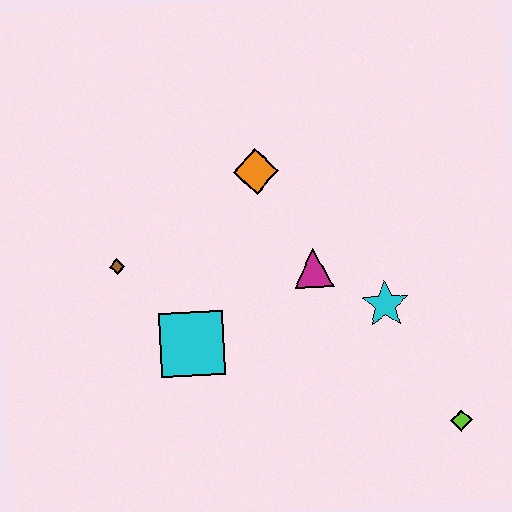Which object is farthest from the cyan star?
The brown diamond is farthest from the cyan star.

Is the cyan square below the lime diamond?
No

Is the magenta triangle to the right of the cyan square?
Yes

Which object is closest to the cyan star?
The magenta triangle is closest to the cyan star.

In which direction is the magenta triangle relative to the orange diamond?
The magenta triangle is below the orange diamond.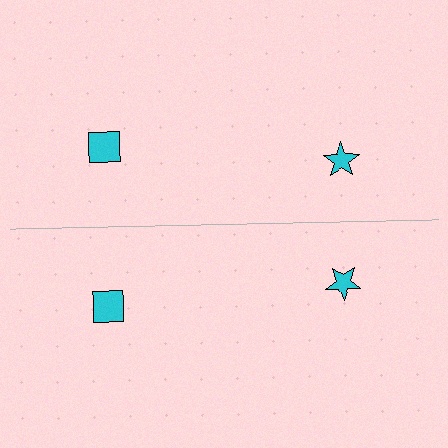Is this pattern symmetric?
Yes, this pattern has bilateral (reflection) symmetry.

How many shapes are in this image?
There are 4 shapes in this image.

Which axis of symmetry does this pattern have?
The pattern has a horizontal axis of symmetry running through the center of the image.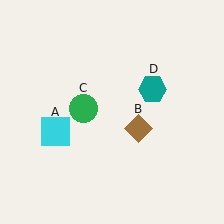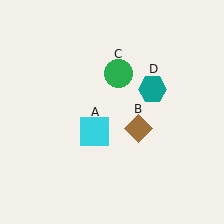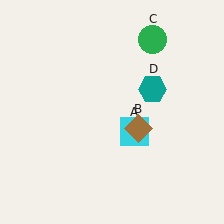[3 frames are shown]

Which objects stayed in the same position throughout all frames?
Brown diamond (object B) and teal hexagon (object D) remained stationary.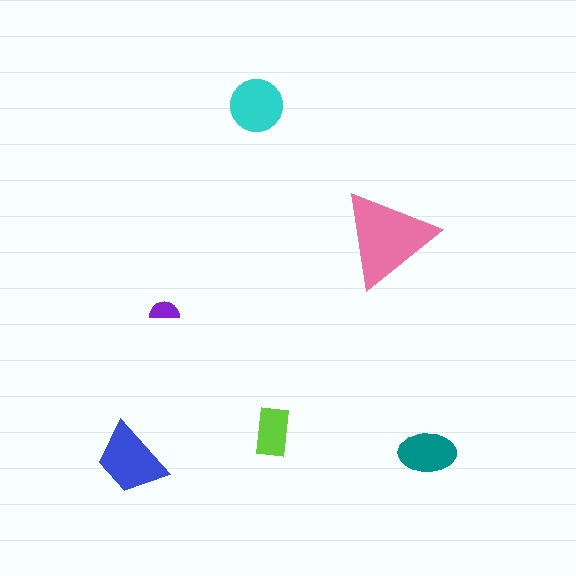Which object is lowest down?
The blue trapezoid is bottommost.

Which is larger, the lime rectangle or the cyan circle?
The cyan circle.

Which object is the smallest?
The purple semicircle.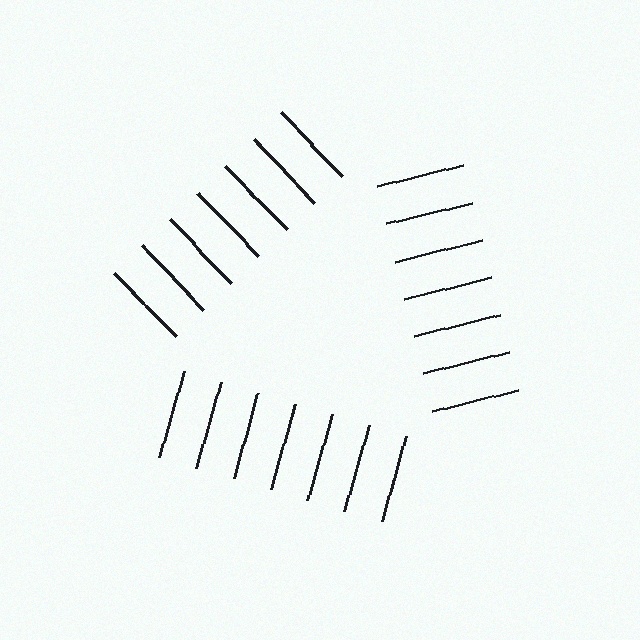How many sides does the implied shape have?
3 sides — the line-ends trace a triangle.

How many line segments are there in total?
21 — 7 along each of the 3 edges.